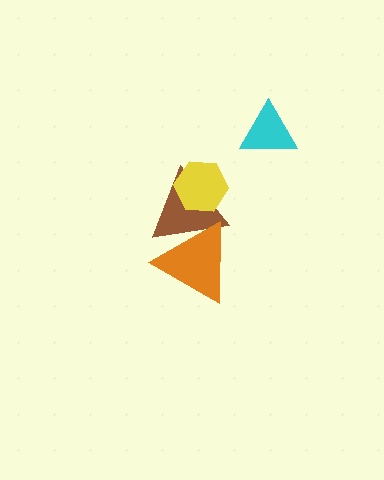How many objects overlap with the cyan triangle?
0 objects overlap with the cyan triangle.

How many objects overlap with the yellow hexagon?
1 object overlaps with the yellow hexagon.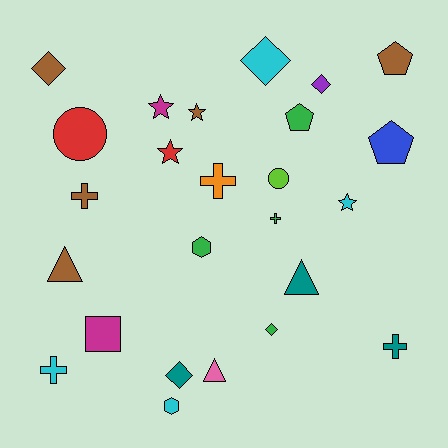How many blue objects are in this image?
There is 1 blue object.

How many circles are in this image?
There are 2 circles.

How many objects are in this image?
There are 25 objects.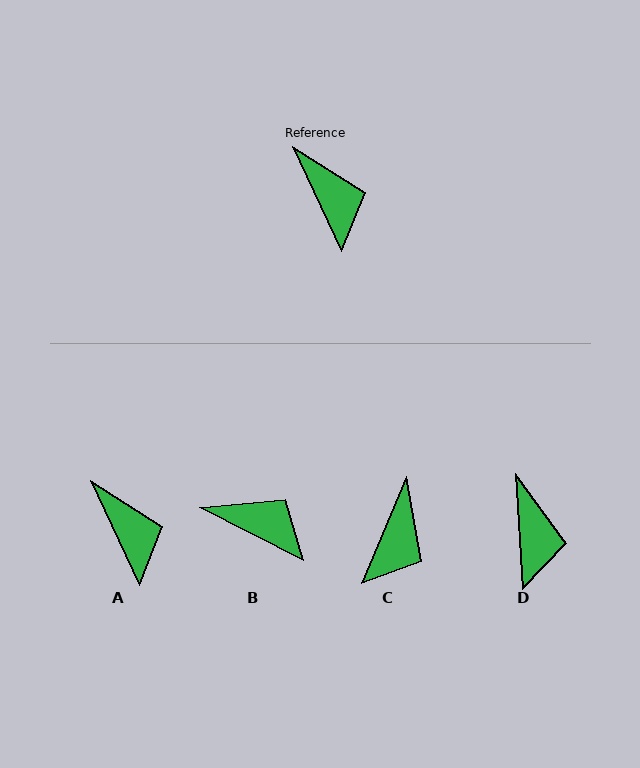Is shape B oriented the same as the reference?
No, it is off by about 38 degrees.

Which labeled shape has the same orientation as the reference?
A.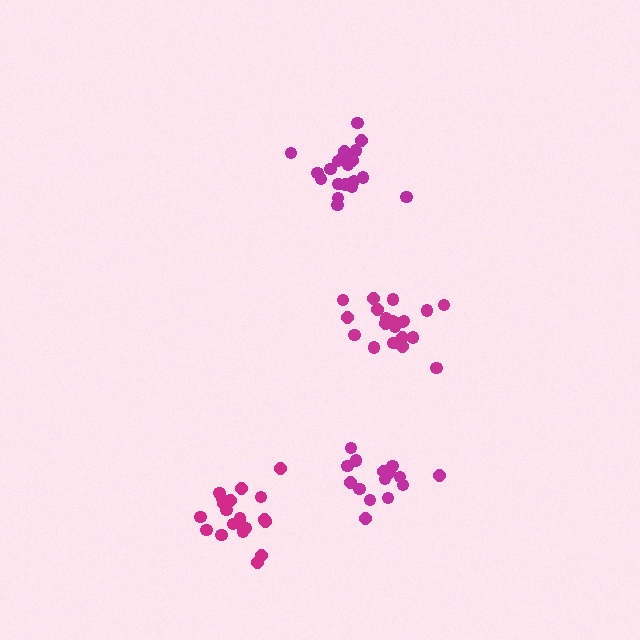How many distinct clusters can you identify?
There are 4 distinct clusters.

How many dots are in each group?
Group 1: 21 dots, Group 2: 15 dots, Group 3: 20 dots, Group 4: 20 dots (76 total).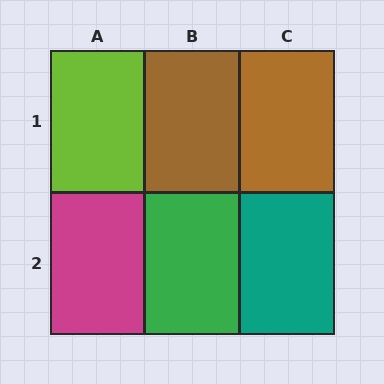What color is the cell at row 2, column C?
Teal.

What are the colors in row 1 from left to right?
Lime, brown, brown.